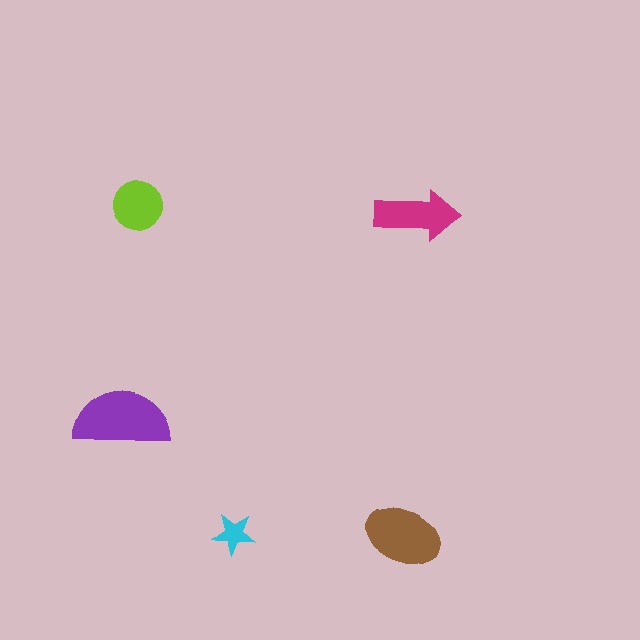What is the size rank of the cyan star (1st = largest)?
5th.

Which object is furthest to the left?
The purple semicircle is leftmost.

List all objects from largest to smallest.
The purple semicircle, the brown ellipse, the magenta arrow, the lime circle, the cyan star.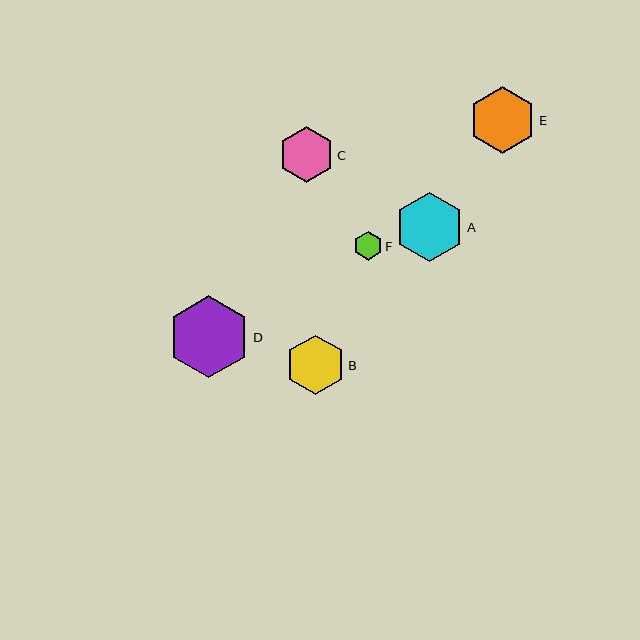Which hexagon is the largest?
Hexagon D is the largest with a size of approximately 82 pixels.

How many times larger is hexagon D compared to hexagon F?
Hexagon D is approximately 2.9 times the size of hexagon F.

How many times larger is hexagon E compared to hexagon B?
Hexagon E is approximately 1.1 times the size of hexagon B.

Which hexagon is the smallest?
Hexagon F is the smallest with a size of approximately 28 pixels.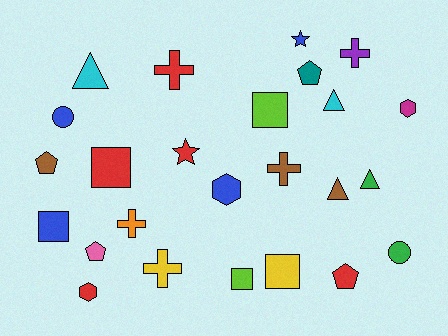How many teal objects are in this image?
There is 1 teal object.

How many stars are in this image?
There are 2 stars.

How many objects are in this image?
There are 25 objects.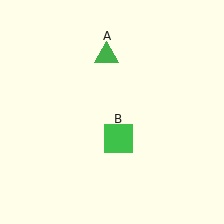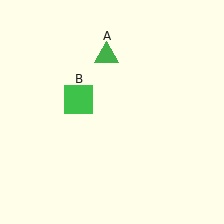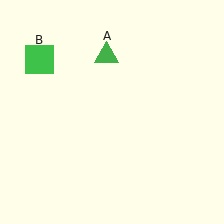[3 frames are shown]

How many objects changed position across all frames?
1 object changed position: green square (object B).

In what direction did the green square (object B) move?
The green square (object B) moved up and to the left.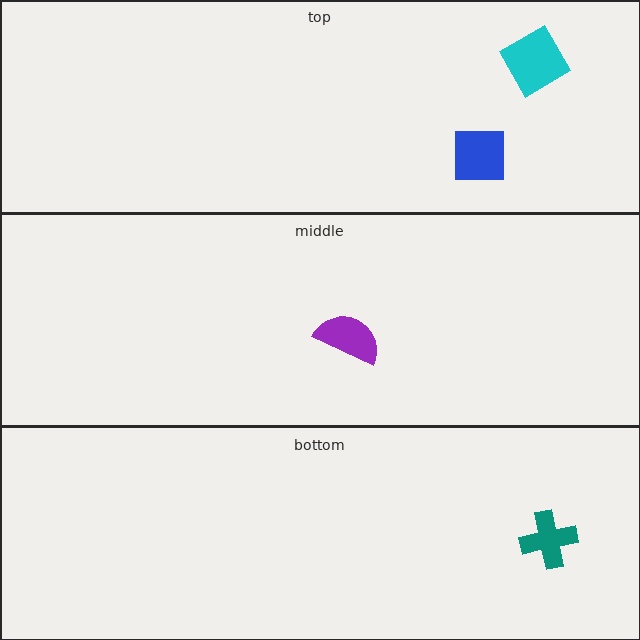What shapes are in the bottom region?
The teal cross.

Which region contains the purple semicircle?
The middle region.